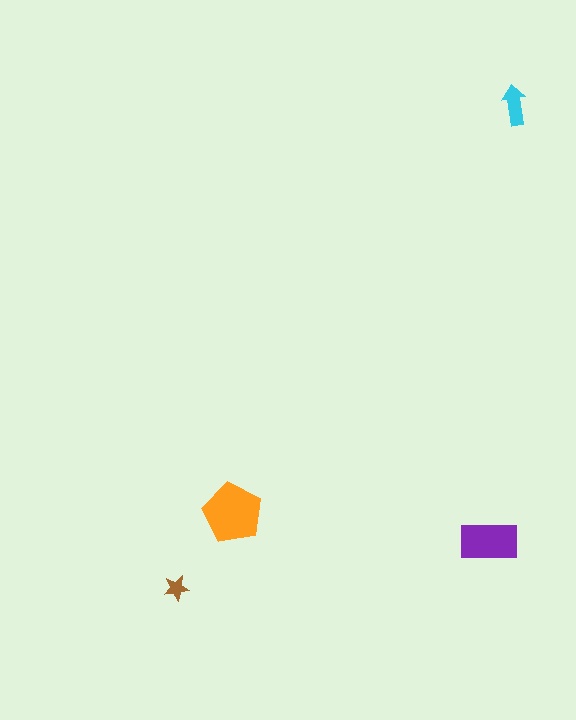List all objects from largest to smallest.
The orange pentagon, the purple rectangle, the cyan arrow, the brown star.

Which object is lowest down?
The brown star is bottommost.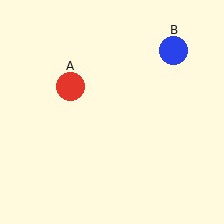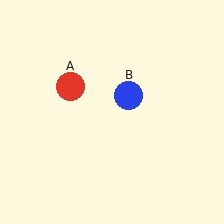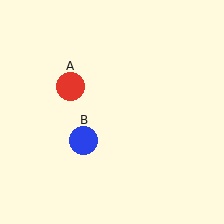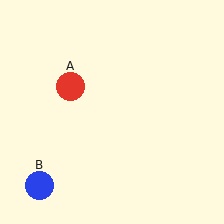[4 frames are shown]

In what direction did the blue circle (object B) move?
The blue circle (object B) moved down and to the left.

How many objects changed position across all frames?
1 object changed position: blue circle (object B).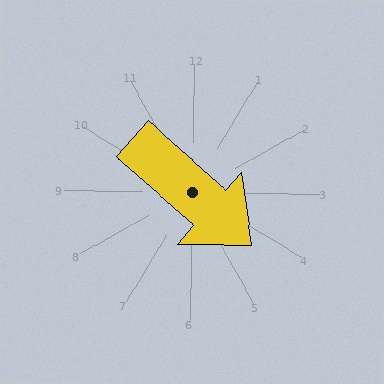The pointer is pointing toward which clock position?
Roughly 4 o'clock.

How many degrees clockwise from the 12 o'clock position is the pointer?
Approximately 131 degrees.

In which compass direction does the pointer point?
Southeast.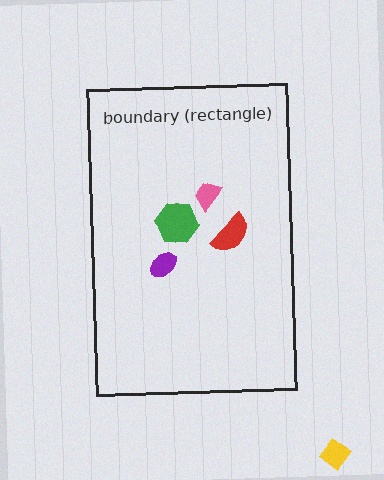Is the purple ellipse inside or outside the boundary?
Inside.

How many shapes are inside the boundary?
4 inside, 1 outside.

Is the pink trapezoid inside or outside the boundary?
Inside.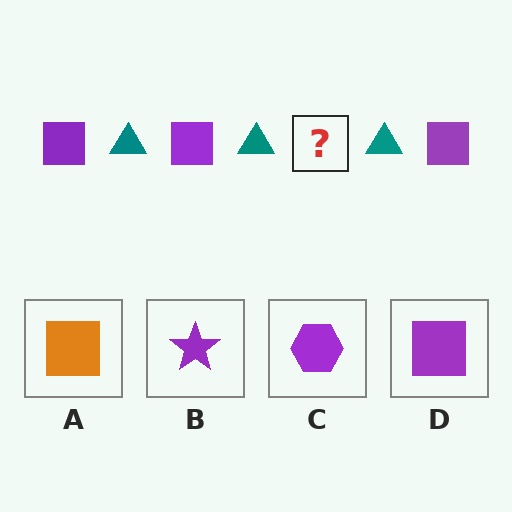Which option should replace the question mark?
Option D.